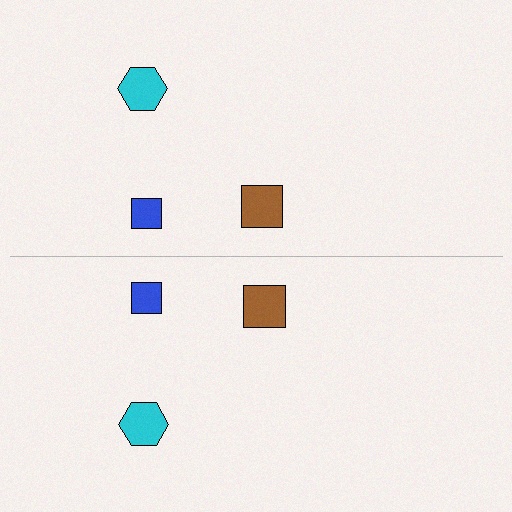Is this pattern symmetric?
Yes, this pattern has bilateral (reflection) symmetry.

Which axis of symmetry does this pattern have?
The pattern has a horizontal axis of symmetry running through the center of the image.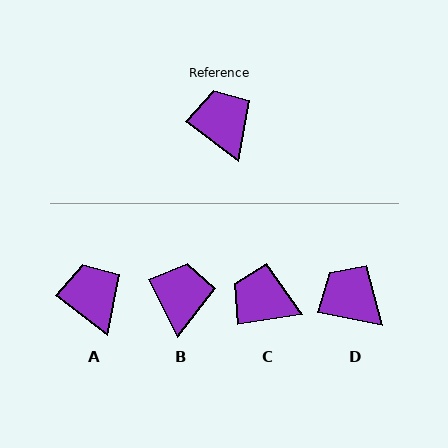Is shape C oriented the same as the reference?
No, it is off by about 46 degrees.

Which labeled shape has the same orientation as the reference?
A.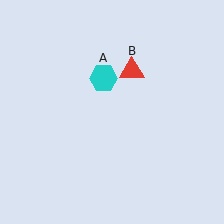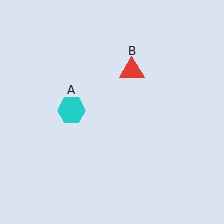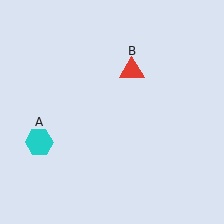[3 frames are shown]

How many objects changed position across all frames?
1 object changed position: cyan hexagon (object A).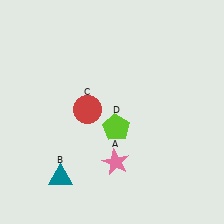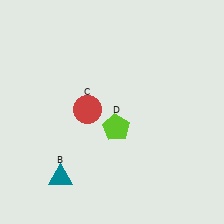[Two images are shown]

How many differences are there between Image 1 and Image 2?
There is 1 difference between the two images.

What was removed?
The pink star (A) was removed in Image 2.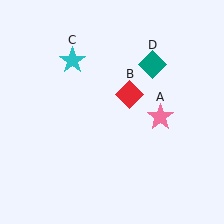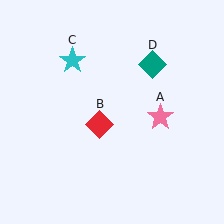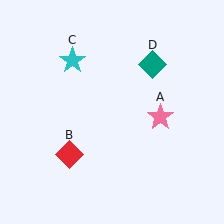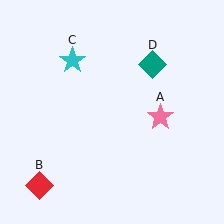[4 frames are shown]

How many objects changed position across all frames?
1 object changed position: red diamond (object B).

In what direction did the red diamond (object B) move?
The red diamond (object B) moved down and to the left.